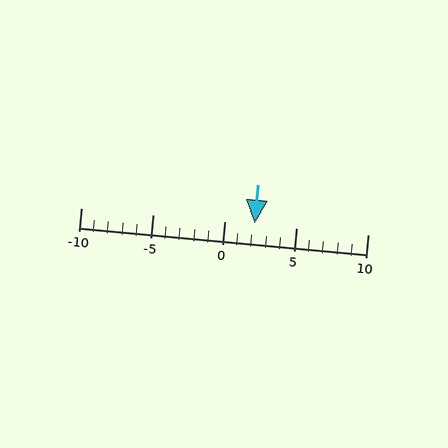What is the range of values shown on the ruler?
The ruler shows values from -10 to 10.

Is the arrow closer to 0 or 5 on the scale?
The arrow is closer to 0.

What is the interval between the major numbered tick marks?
The major tick marks are spaced 5 units apart.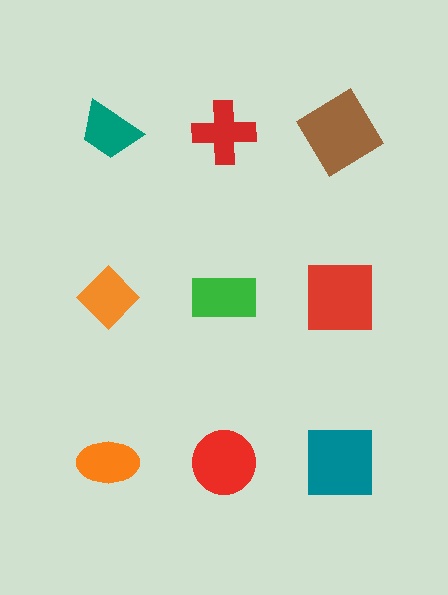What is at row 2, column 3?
A red square.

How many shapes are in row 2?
3 shapes.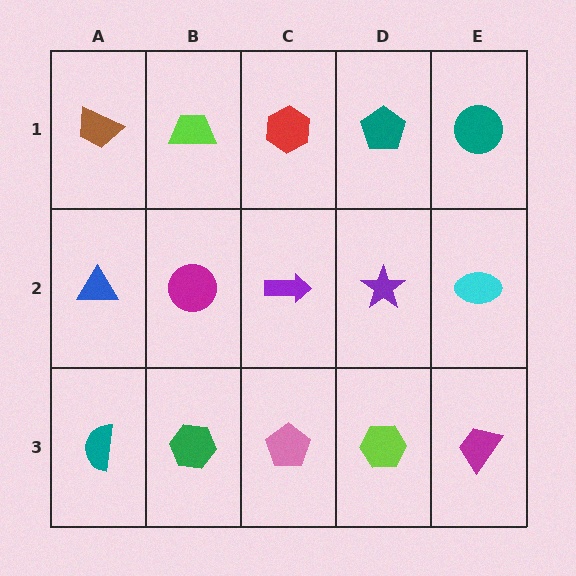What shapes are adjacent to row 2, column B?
A lime trapezoid (row 1, column B), a green hexagon (row 3, column B), a blue triangle (row 2, column A), a purple arrow (row 2, column C).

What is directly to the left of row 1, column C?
A lime trapezoid.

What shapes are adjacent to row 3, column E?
A cyan ellipse (row 2, column E), a lime hexagon (row 3, column D).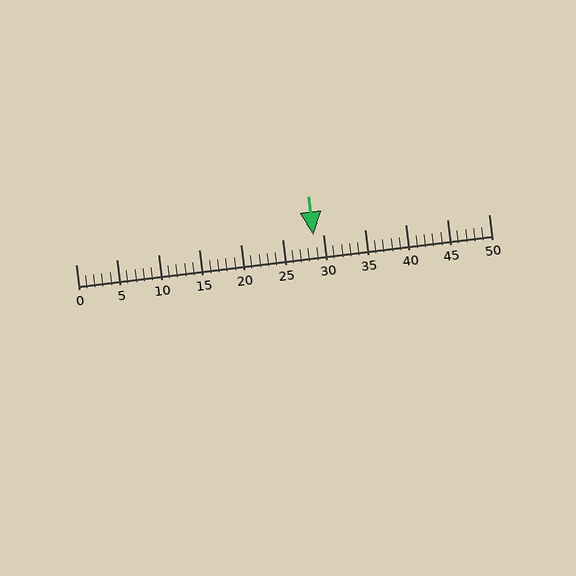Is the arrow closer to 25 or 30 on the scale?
The arrow is closer to 30.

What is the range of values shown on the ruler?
The ruler shows values from 0 to 50.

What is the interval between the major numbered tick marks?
The major tick marks are spaced 5 units apart.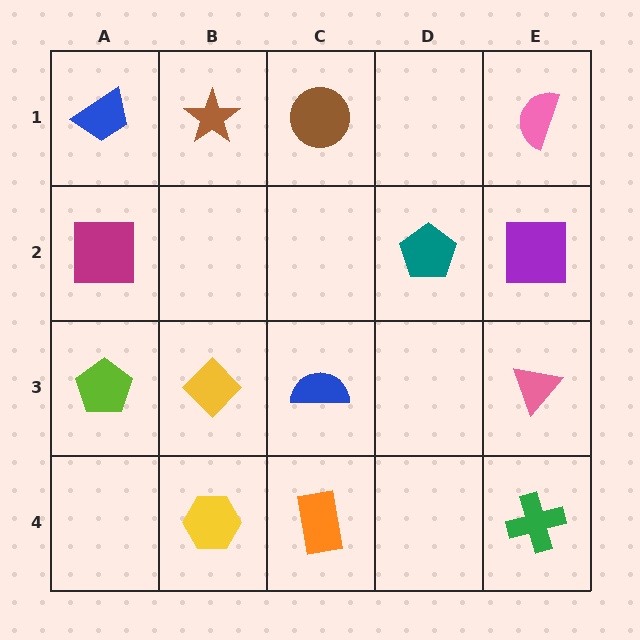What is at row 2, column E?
A purple square.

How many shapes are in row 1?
4 shapes.